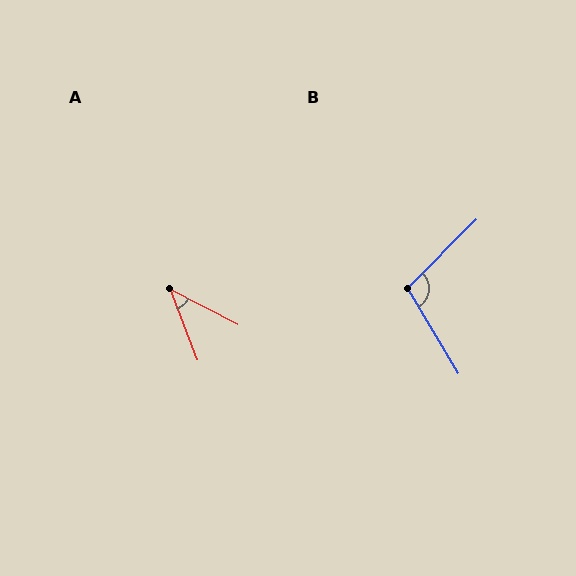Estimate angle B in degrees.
Approximately 104 degrees.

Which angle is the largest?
B, at approximately 104 degrees.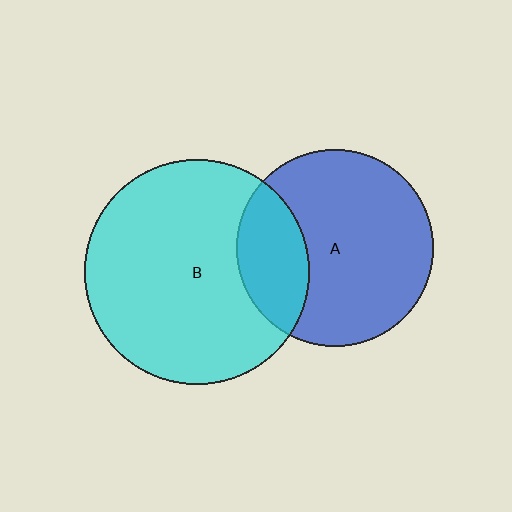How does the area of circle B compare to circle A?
Approximately 1.3 times.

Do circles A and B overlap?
Yes.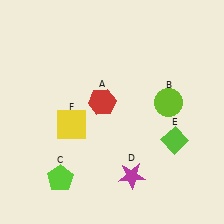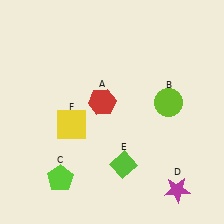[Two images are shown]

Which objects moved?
The objects that moved are: the magenta star (D), the lime diamond (E).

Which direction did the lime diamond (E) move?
The lime diamond (E) moved left.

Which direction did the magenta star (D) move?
The magenta star (D) moved right.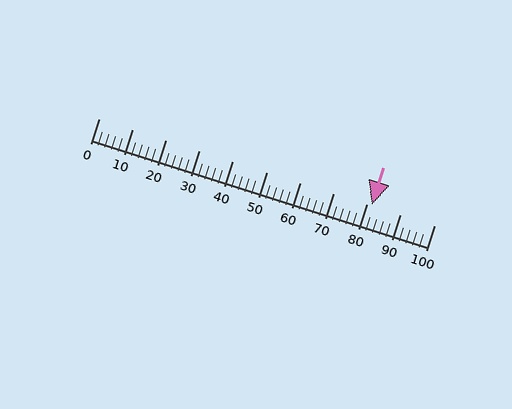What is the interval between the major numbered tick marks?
The major tick marks are spaced 10 units apart.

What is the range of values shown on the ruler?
The ruler shows values from 0 to 100.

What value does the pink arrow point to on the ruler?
The pink arrow points to approximately 82.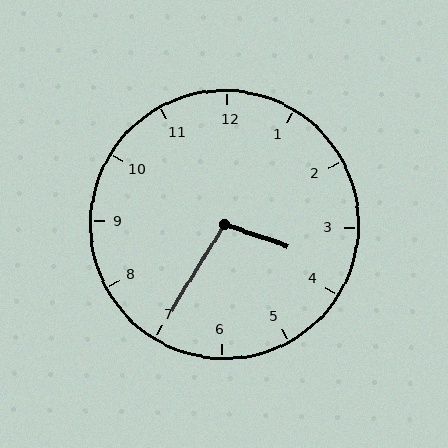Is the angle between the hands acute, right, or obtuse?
It is obtuse.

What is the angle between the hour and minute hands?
Approximately 102 degrees.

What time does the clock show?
3:35.